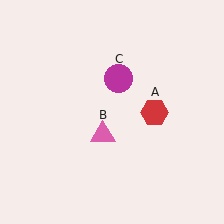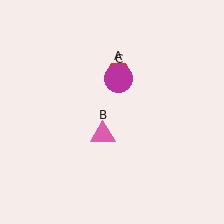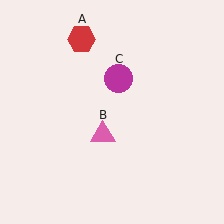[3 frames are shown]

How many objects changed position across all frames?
1 object changed position: red hexagon (object A).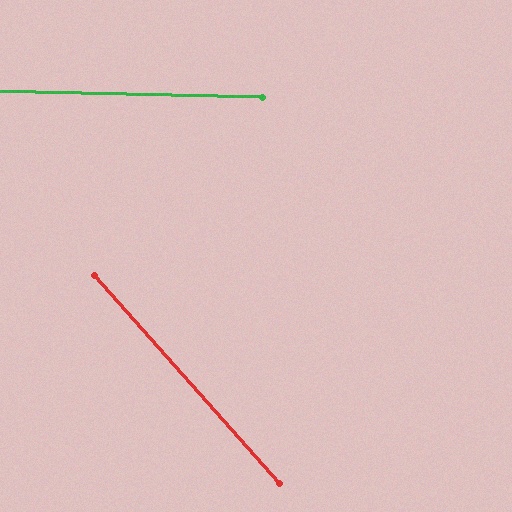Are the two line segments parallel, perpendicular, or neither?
Neither parallel nor perpendicular — they differ by about 47°.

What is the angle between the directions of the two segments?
Approximately 47 degrees.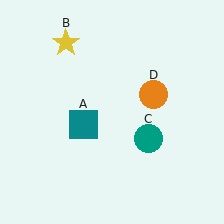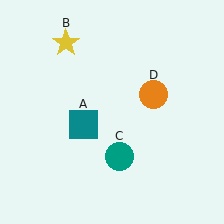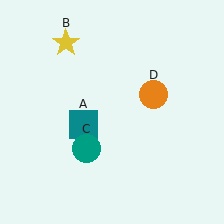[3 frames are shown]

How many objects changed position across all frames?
1 object changed position: teal circle (object C).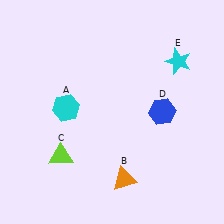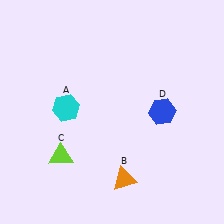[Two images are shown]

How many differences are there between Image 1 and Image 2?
There is 1 difference between the two images.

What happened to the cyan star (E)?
The cyan star (E) was removed in Image 2. It was in the top-right area of Image 1.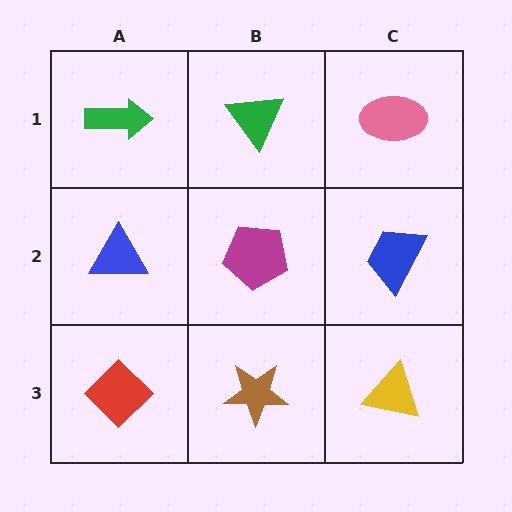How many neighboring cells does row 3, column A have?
2.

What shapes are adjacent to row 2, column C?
A pink ellipse (row 1, column C), a yellow triangle (row 3, column C), a magenta pentagon (row 2, column B).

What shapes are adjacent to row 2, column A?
A green arrow (row 1, column A), a red diamond (row 3, column A), a magenta pentagon (row 2, column B).